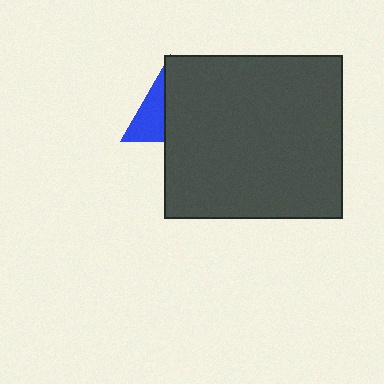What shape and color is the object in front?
The object in front is a dark gray rectangle.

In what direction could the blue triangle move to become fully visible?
The blue triangle could move left. That would shift it out from behind the dark gray rectangle entirely.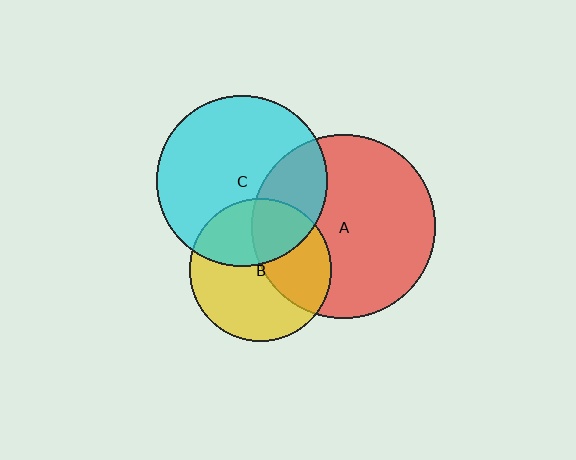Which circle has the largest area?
Circle A (red).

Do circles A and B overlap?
Yes.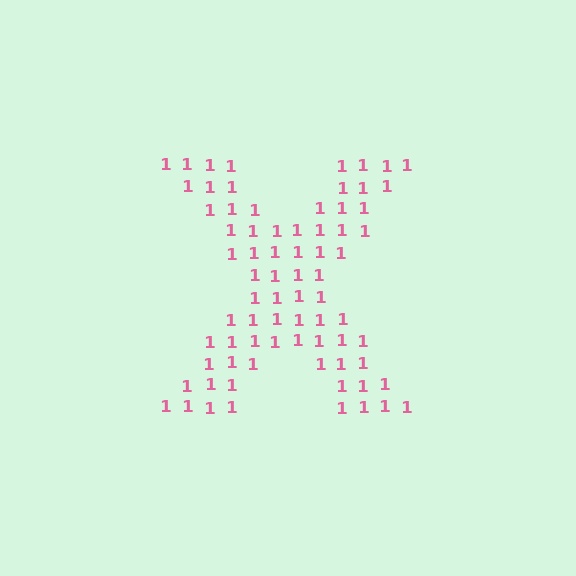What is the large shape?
The large shape is the letter X.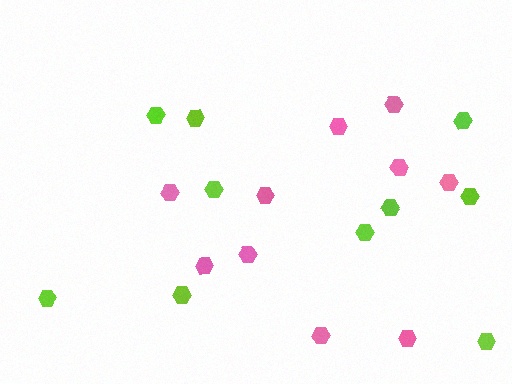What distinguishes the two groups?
There are 2 groups: one group of lime hexagons (10) and one group of pink hexagons (10).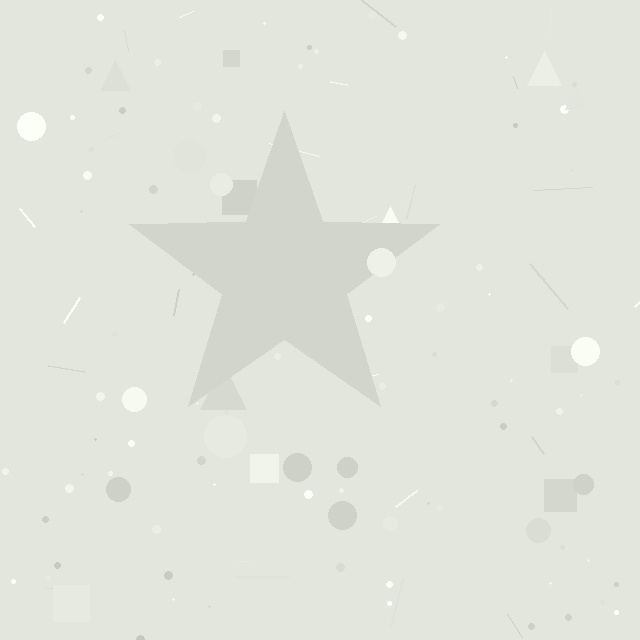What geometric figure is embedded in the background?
A star is embedded in the background.